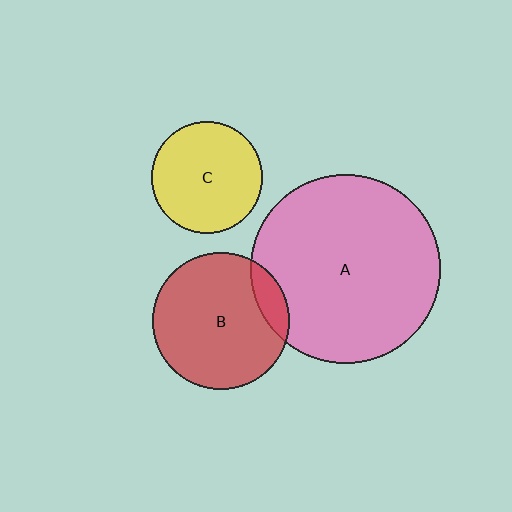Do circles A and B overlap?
Yes.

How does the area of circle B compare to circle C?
Approximately 1.5 times.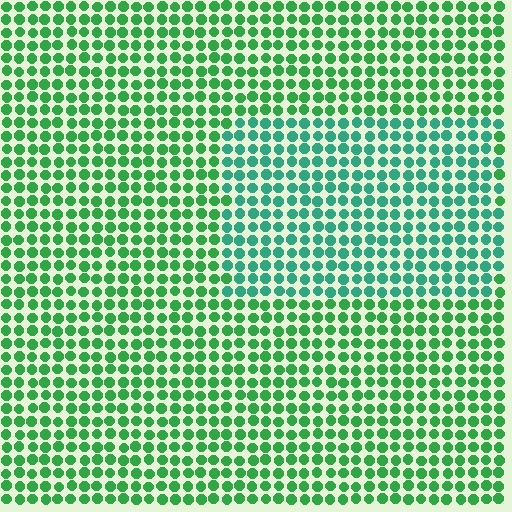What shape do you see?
I see a rectangle.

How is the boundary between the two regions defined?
The boundary is defined purely by a slight shift in hue (about 30 degrees). Spacing, size, and orientation are identical on both sides.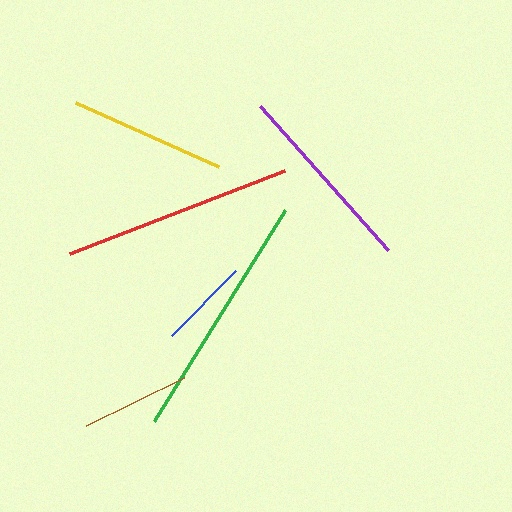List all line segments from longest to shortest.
From longest to shortest: green, red, purple, yellow, brown, blue.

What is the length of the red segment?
The red segment is approximately 231 pixels long.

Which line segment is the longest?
The green line is the longest at approximately 248 pixels.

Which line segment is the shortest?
The blue line is the shortest at approximately 91 pixels.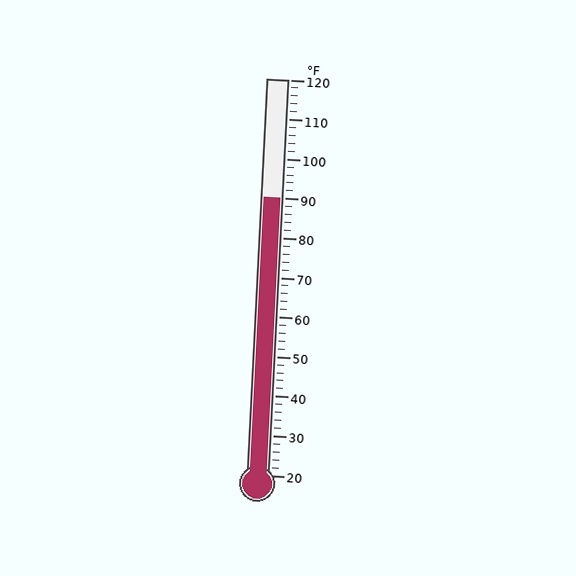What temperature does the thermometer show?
The thermometer shows approximately 90°F.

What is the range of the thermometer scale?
The thermometer scale ranges from 20°F to 120°F.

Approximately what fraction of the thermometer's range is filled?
The thermometer is filled to approximately 70% of its range.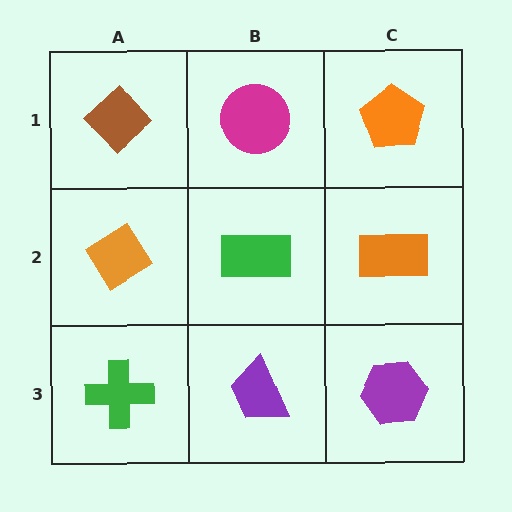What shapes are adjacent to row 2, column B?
A magenta circle (row 1, column B), a purple trapezoid (row 3, column B), an orange diamond (row 2, column A), an orange rectangle (row 2, column C).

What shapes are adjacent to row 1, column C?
An orange rectangle (row 2, column C), a magenta circle (row 1, column B).